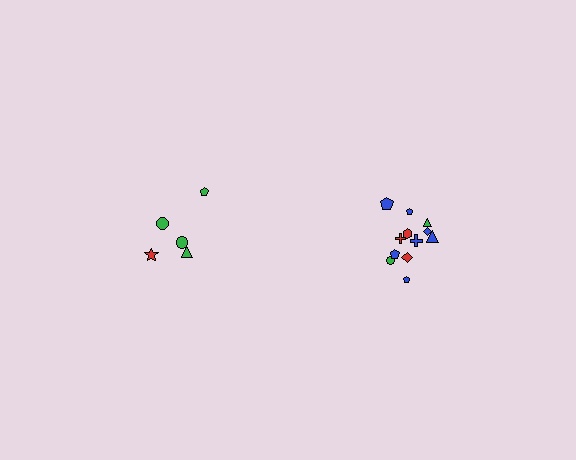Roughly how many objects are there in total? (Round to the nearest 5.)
Roughly 15 objects in total.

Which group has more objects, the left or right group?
The right group.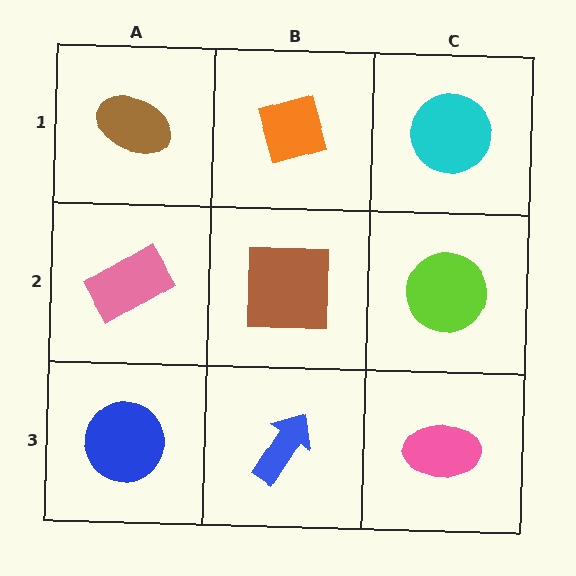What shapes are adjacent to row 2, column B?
An orange diamond (row 1, column B), a blue arrow (row 3, column B), a pink rectangle (row 2, column A), a lime circle (row 2, column C).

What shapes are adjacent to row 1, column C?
A lime circle (row 2, column C), an orange diamond (row 1, column B).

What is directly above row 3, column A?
A pink rectangle.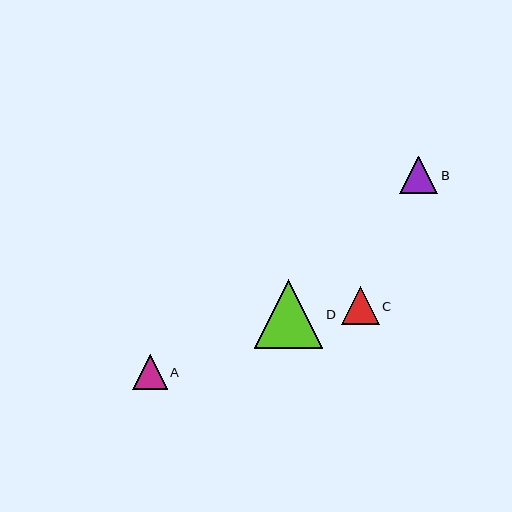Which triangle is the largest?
Triangle D is the largest with a size of approximately 69 pixels.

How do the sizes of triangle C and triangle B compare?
Triangle C and triangle B are approximately the same size.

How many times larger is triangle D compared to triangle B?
Triangle D is approximately 1.8 times the size of triangle B.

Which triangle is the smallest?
Triangle A is the smallest with a size of approximately 35 pixels.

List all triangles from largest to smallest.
From largest to smallest: D, C, B, A.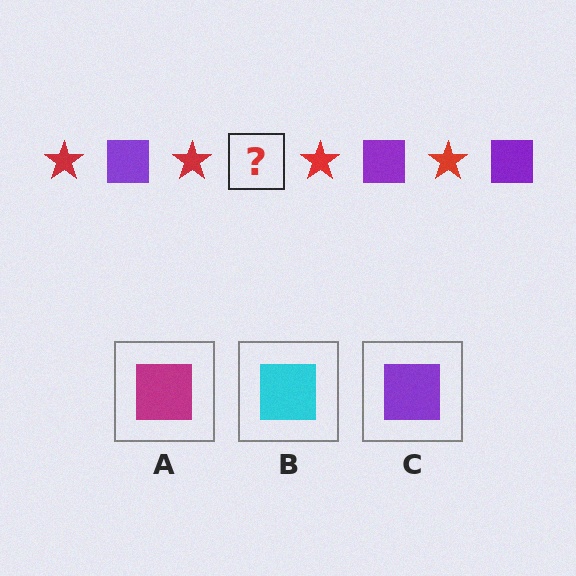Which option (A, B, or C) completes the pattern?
C.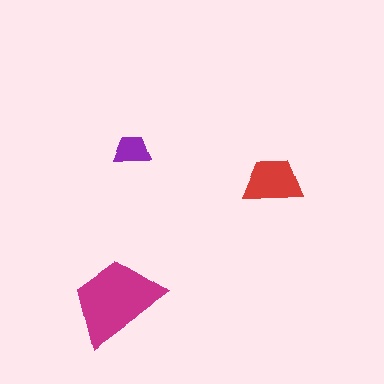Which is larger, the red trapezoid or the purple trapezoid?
The red one.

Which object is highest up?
The purple trapezoid is topmost.